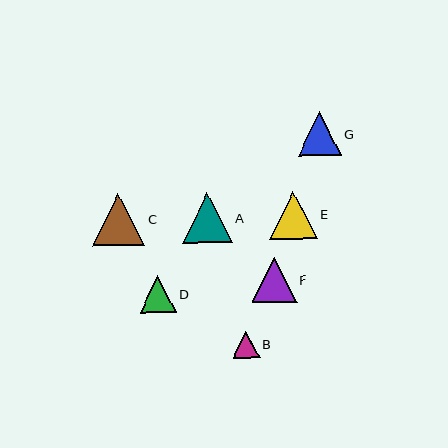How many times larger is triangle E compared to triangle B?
Triangle E is approximately 1.8 times the size of triangle B.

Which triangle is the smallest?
Triangle B is the smallest with a size of approximately 27 pixels.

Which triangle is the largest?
Triangle C is the largest with a size of approximately 52 pixels.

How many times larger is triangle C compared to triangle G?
Triangle C is approximately 1.2 times the size of triangle G.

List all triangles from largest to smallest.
From largest to smallest: C, A, E, F, G, D, B.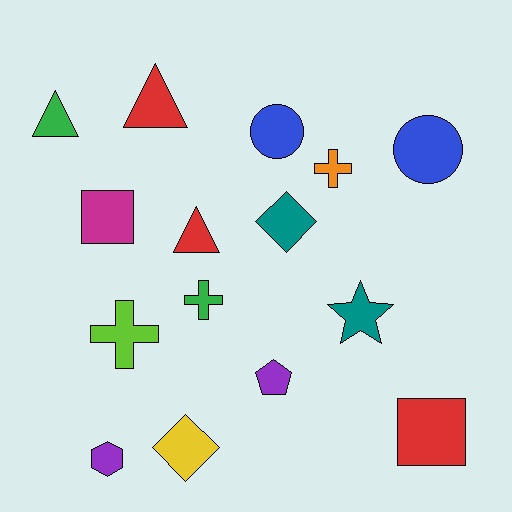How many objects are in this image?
There are 15 objects.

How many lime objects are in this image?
There is 1 lime object.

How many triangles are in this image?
There are 3 triangles.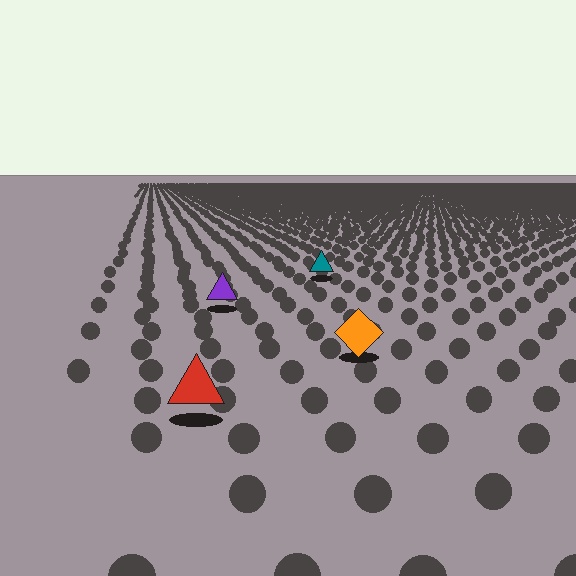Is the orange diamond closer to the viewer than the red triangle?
No. The red triangle is closer — you can tell from the texture gradient: the ground texture is coarser near it.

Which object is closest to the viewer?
The red triangle is closest. The texture marks near it are larger and more spread out.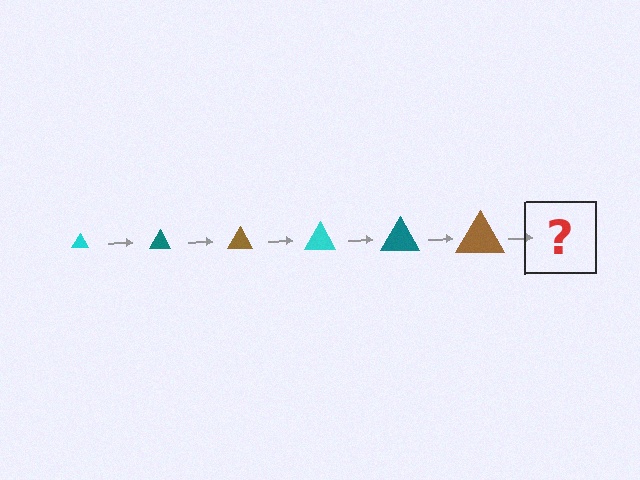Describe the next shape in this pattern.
It should be a cyan triangle, larger than the previous one.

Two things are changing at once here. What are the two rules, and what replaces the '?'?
The two rules are that the triangle grows larger each step and the color cycles through cyan, teal, and brown. The '?' should be a cyan triangle, larger than the previous one.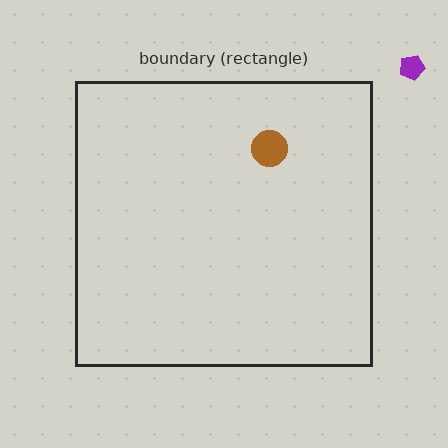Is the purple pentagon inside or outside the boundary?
Outside.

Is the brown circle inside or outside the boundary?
Inside.